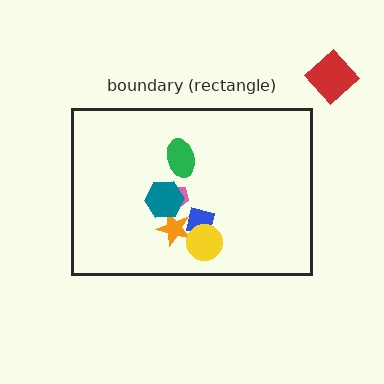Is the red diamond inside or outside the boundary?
Outside.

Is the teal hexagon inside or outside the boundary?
Inside.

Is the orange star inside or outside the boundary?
Inside.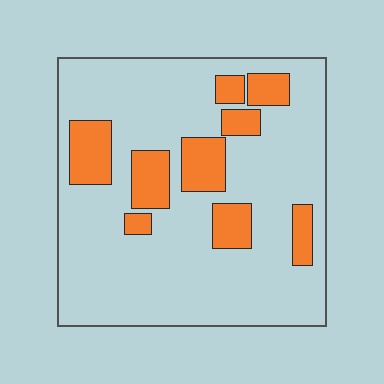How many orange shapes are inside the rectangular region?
9.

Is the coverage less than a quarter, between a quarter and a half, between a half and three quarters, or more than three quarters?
Less than a quarter.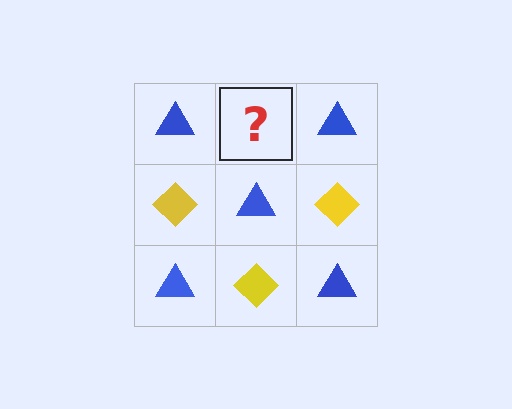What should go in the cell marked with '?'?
The missing cell should contain a yellow diamond.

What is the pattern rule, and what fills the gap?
The rule is that it alternates blue triangle and yellow diamond in a checkerboard pattern. The gap should be filled with a yellow diamond.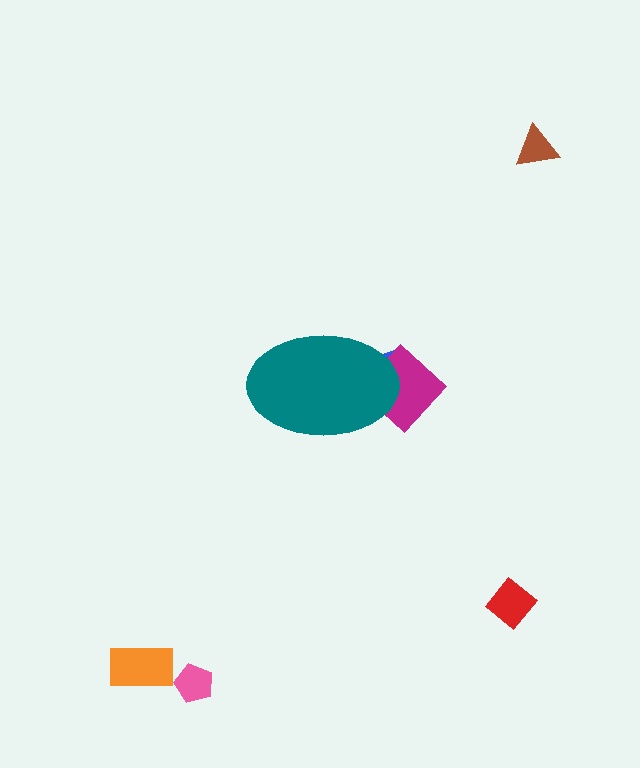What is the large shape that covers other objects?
A teal ellipse.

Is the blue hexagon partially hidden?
Yes, the blue hexagon is partially hidden behind the teal ellipse.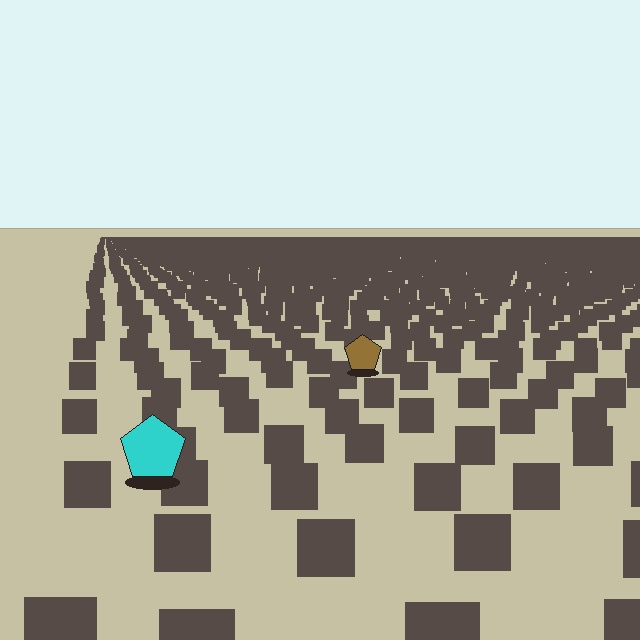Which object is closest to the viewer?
The cyan pentagon is closest. The texture marks near it are larger and more spread out.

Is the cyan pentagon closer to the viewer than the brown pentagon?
Yes. The cyan pentagon is closer — you can tell from the texture gradient: the ground texture is coarser near it.